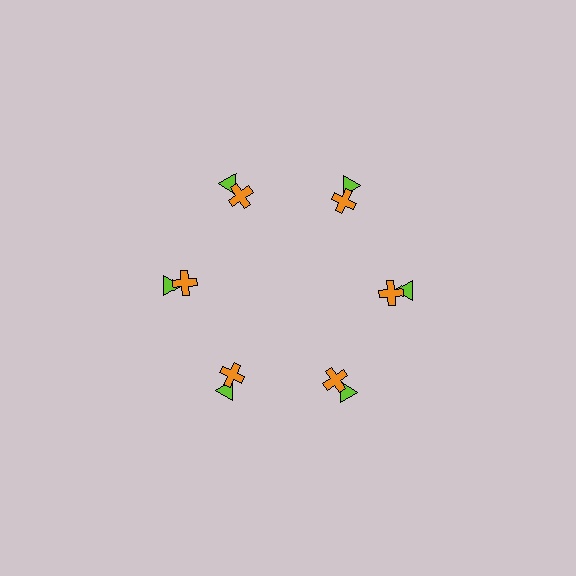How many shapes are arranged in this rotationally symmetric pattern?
There are 12 shapes, arranged in 6 groups of 2.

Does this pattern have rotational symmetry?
Yes, this pattern has 6-fold rotational symmetry. It looks the same after rotating 60 degrees around the center.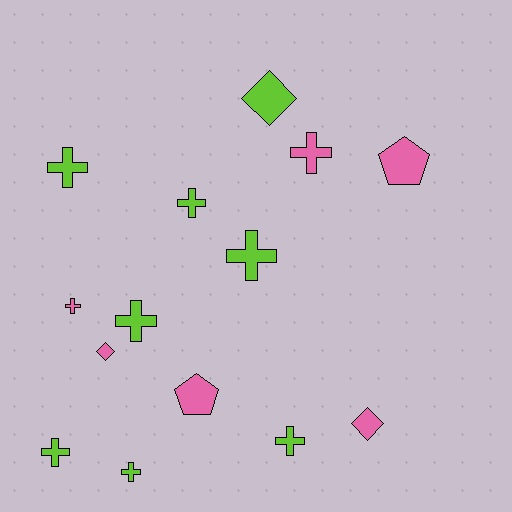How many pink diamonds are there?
There are 2 pink diamonds.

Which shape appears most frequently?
Cross, with 9 objects.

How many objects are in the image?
There are 14 objects.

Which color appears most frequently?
Lime, with 8 objects.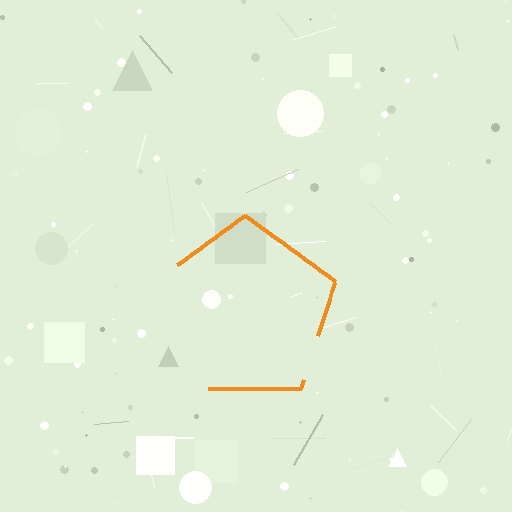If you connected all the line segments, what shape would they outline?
They would outline a pentagon.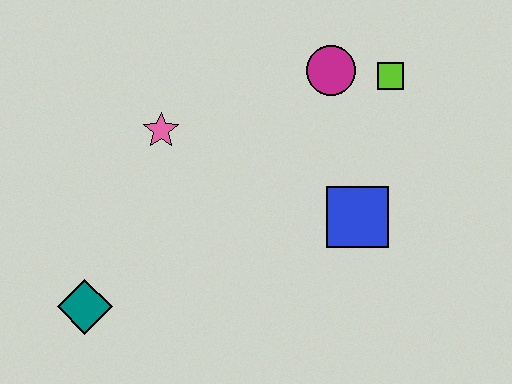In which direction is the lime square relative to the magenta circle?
The lime square is to the right of the magenta circle.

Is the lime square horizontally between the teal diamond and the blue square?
No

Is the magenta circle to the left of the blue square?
Yes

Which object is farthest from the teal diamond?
The lime square is farthest from the teal diamond.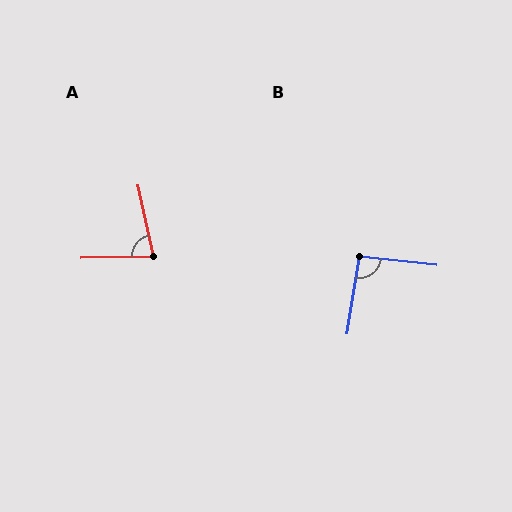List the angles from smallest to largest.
A (79°), B (93°).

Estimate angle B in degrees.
Approximately 93 degrees.